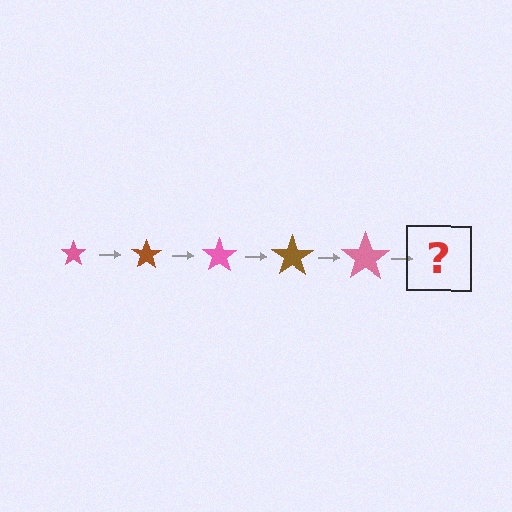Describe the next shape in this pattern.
It should be a brown star, larger than the previous one.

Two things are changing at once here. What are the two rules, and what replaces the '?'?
The two rules are that the star grows larger each step and the color cycles through pink and brown. The '?' should be a brown star, larger than the previous one.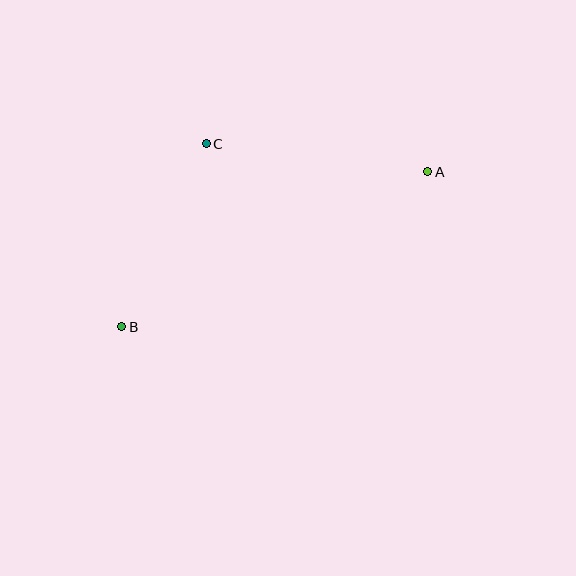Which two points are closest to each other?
Points B and C are closest to each other.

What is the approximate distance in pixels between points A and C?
The distance between A and C is approximately 223 pixels.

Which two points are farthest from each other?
Points A and B are farthest from each other.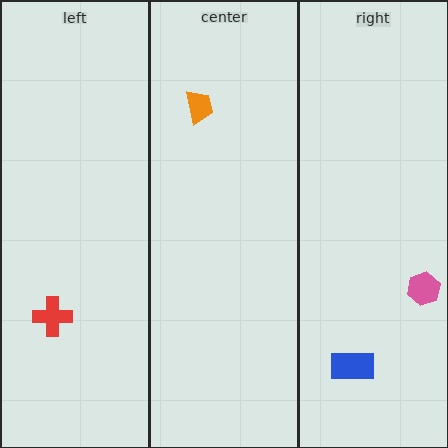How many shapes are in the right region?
2.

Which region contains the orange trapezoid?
The center region.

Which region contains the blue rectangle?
The right region.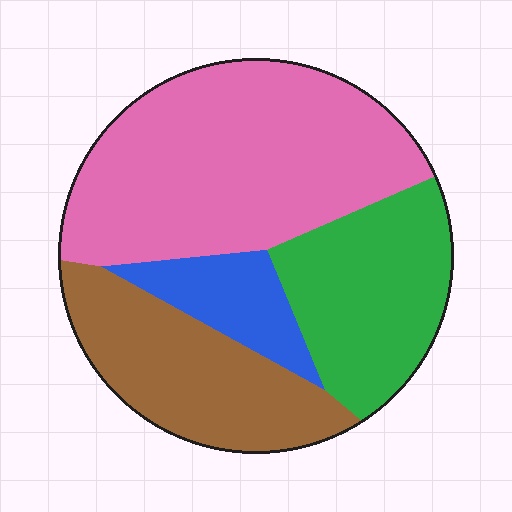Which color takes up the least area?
Blue, at roughly 10%.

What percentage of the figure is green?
Green covers around 25% of the figure.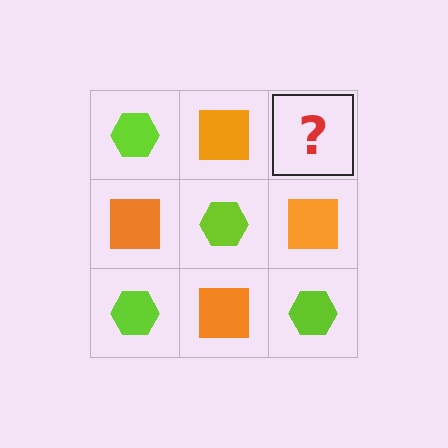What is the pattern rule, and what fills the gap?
The rule is that it alternates lime hexagon and orange square in a checkerboard pattern. The gap should be filled with a lime hexagon.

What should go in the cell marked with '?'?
The missing cell should contain a lime hexagon.